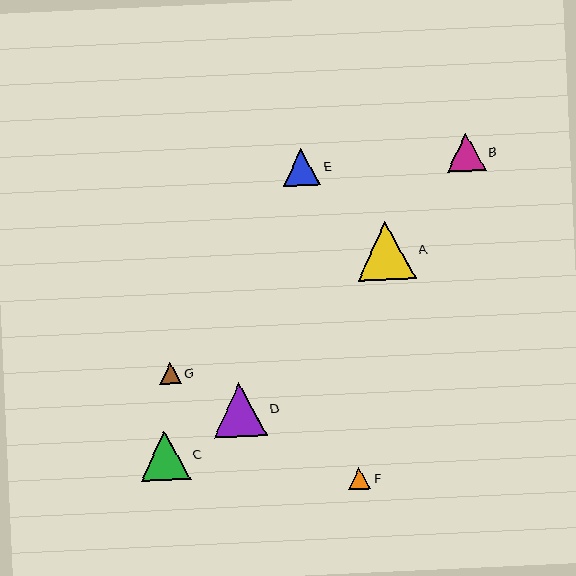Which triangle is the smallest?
Triangle G is the smallest with a size of approximately 22 pixels.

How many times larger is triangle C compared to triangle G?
Triangle C is approximately 2.3 times the size of triangle G.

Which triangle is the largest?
Triangle A is the largest with a size of approximately 58 pixels.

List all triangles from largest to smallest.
From largest to smallest: A, D, C, B, E, F, G.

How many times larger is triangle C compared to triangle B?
Triangle C is approximately 1.3 times the size of triangle B.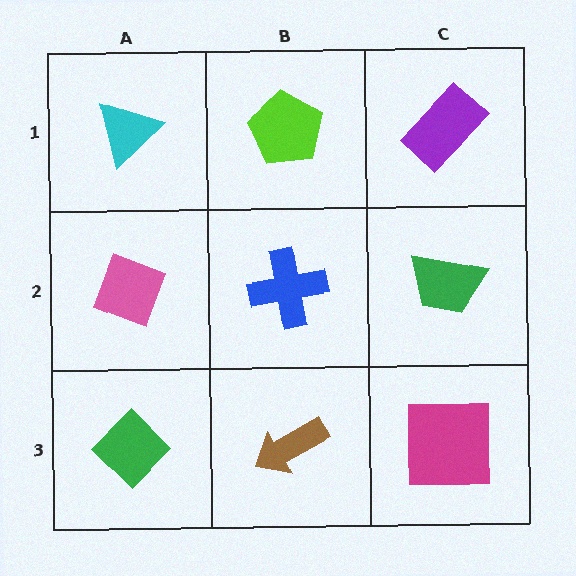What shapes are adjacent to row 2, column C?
A purple rectangle (row 1, column C), a magenta square (row 3, column C), a blue cross (row 2, column B).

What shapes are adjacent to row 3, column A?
A pink diamond (row 2, column A), a brown arrow (row 3, column B).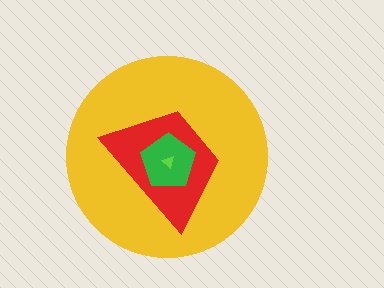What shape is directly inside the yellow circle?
The red trapezoid.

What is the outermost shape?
The yellow circle.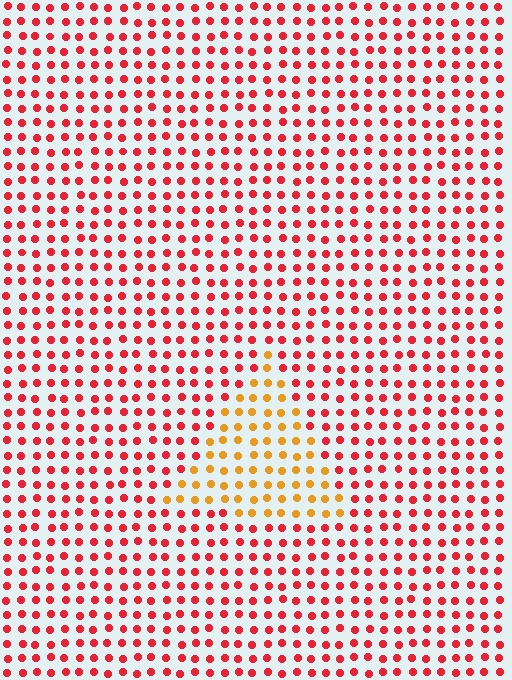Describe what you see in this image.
The image is filled with small red elements in a uniform arrangement. A triangle-shaped region is visible where the elements are tinted to a slightly different hue, forming a subtle color boundary.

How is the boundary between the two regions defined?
The boundary is defined purely by a slight shift in hue (about 43 degrees). Spacing, size, and orientation are identical on both sides.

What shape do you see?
I see a triangle.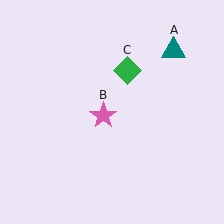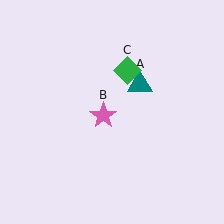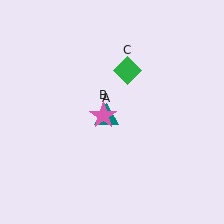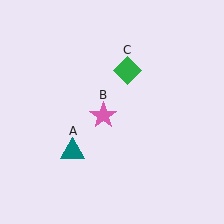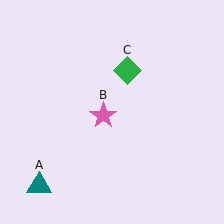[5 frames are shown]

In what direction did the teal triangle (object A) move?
The teal triangle (object A) moved down and to the left.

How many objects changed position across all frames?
1 object changed position: teal triangle (object A).